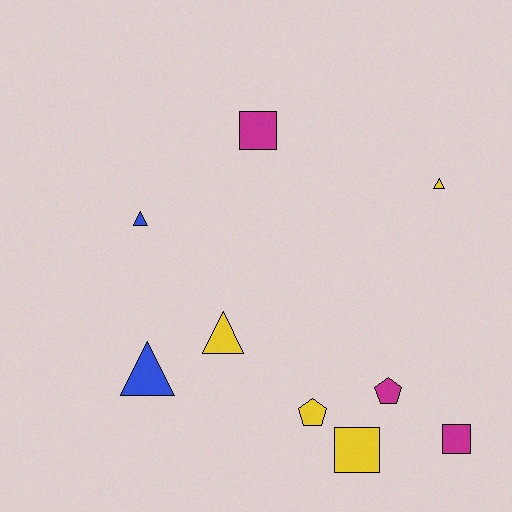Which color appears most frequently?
Yellow, with 4 objects.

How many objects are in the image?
There are 9 objects.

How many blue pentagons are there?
There are no blue pentagons.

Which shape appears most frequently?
Triangle, with 4 objects.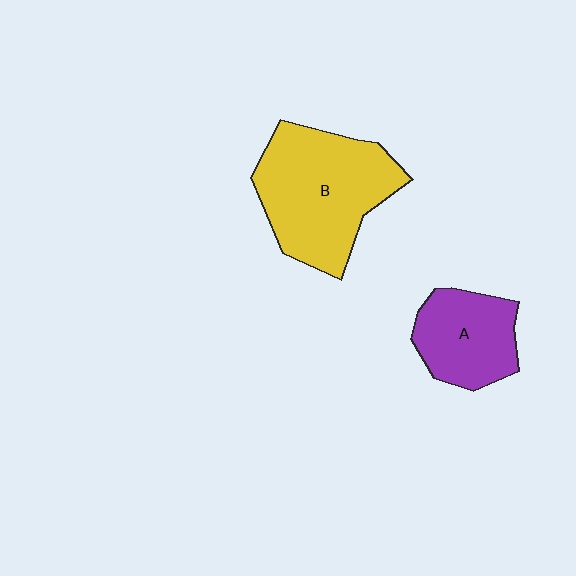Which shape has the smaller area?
Shape A (purple).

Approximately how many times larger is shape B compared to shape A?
Approximately 1.7 times.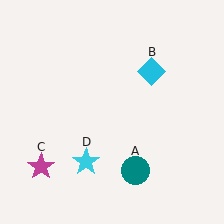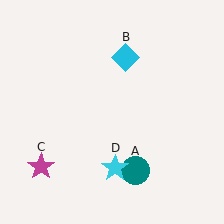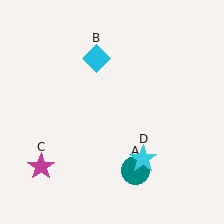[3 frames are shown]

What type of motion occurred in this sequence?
The cyan diamond (object B), cyan star (object D) rotated counterclockwise around the center of the scene.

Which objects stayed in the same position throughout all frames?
Teal circle (object A) and magenta star (object C) remained stationary.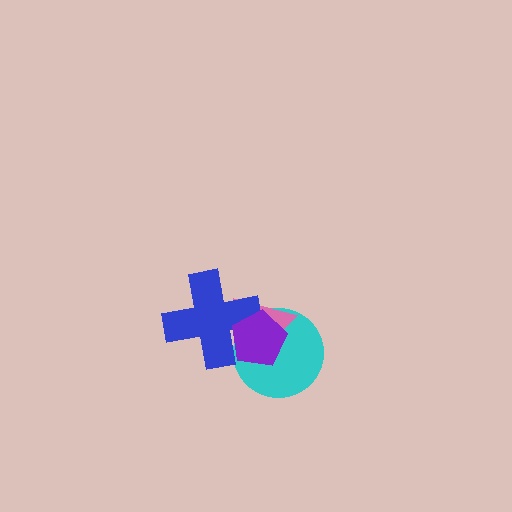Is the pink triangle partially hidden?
Yes, it is partially covered by another shape.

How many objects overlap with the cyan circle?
3 objects overlap with the cyan circle.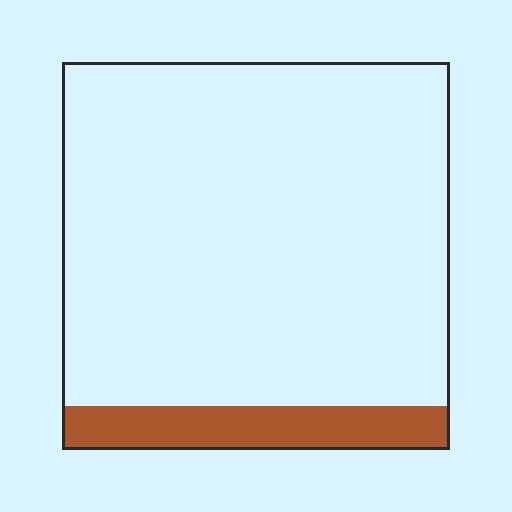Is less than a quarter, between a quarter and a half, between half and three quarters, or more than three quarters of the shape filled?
Less than a quarter.